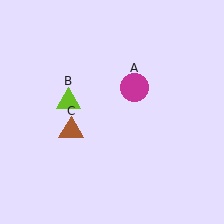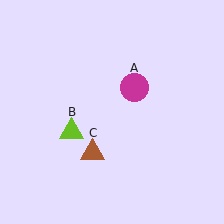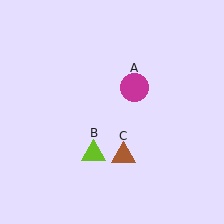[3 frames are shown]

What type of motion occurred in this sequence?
The lime triangle (object B), brown triangle (object C) rotated counterclockwise around the center of the scene.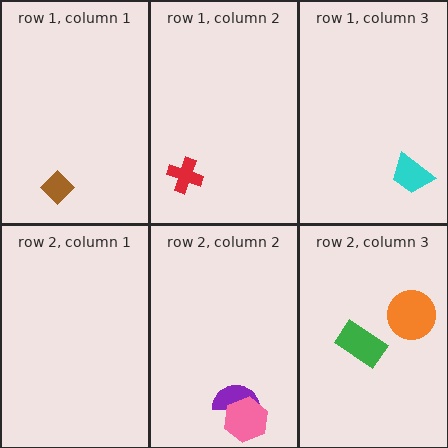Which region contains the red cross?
The row 1, column 2 region.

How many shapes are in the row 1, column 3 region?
1.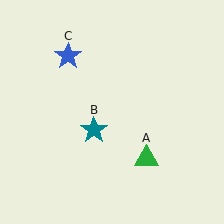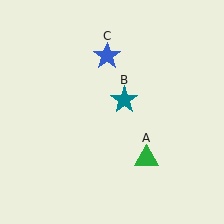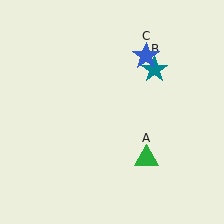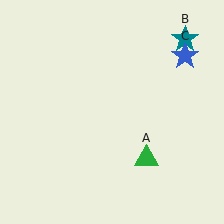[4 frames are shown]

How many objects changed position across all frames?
2 objects changed position: teal star (object B), blue star (object C).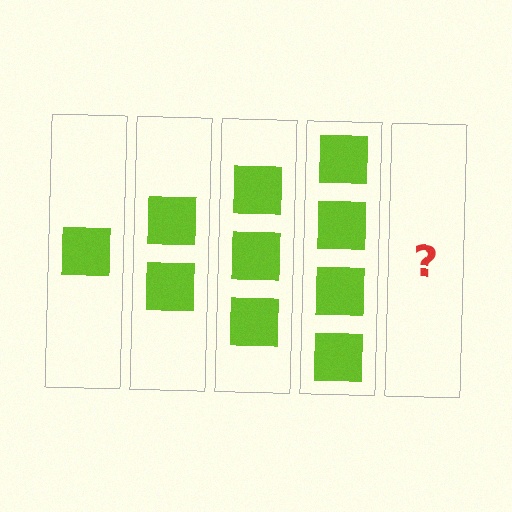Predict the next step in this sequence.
The next step is 5 squares.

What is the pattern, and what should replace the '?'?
The pattern is that each step adds one more square. The '?' should be 5 squares.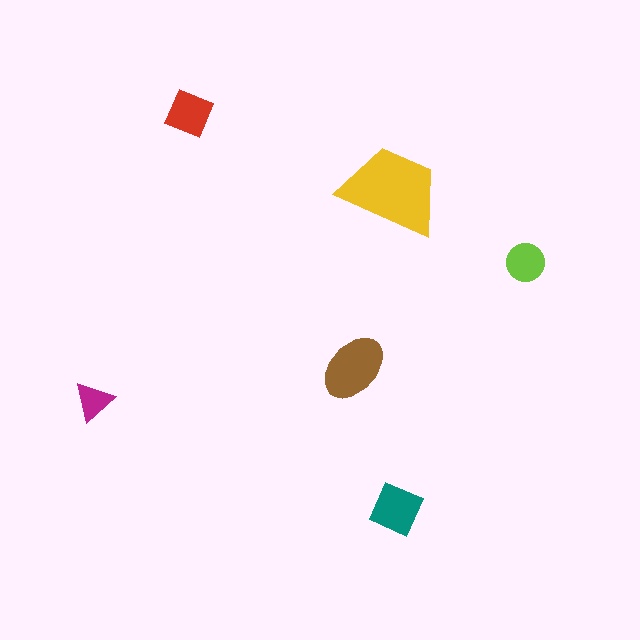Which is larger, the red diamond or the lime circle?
The red diamond.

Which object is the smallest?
The magenta triangle.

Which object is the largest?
The yellow trapezoid.